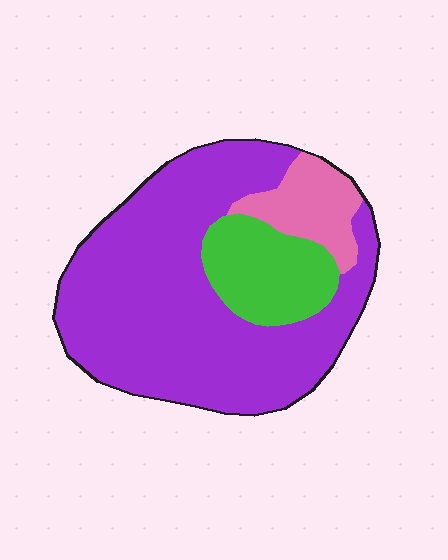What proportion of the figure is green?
Green takes up about one sixth (1/6) of the figure.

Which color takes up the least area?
Pink, at roughly 10%.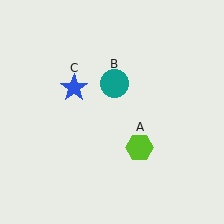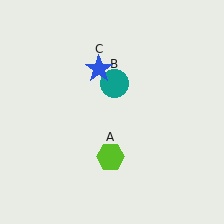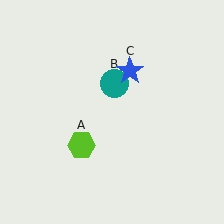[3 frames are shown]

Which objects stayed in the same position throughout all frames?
Teal circle (object B) remained stationary.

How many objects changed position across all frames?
2 objects changed position: lime hexagon (object A), blue star (object C).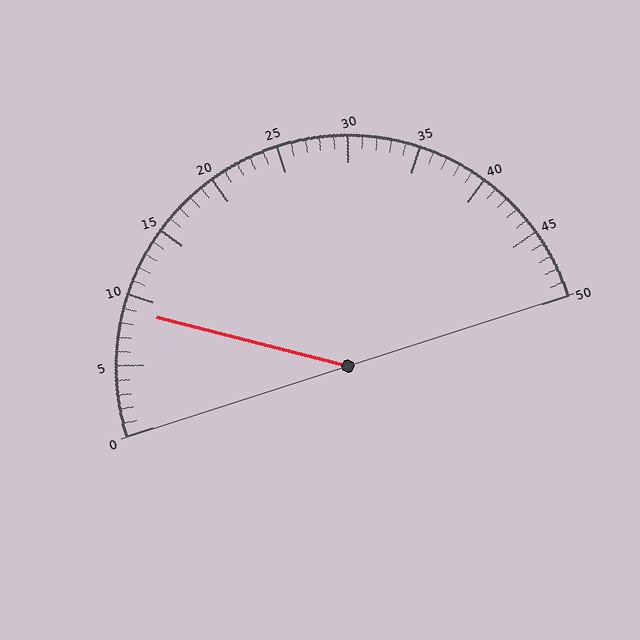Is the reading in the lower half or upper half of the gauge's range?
The reading is in the lower half of the range (0 to 50).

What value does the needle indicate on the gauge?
The needle indicates approximately 9.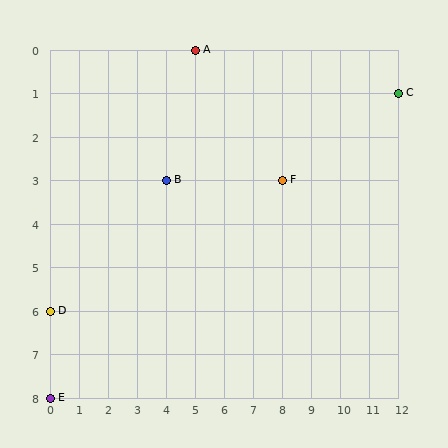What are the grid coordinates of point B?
Point B is at grid coordinates (4, 3).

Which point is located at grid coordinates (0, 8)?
Point E is at (0, 8).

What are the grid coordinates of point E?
Point E is at grid coordinates (0, 8).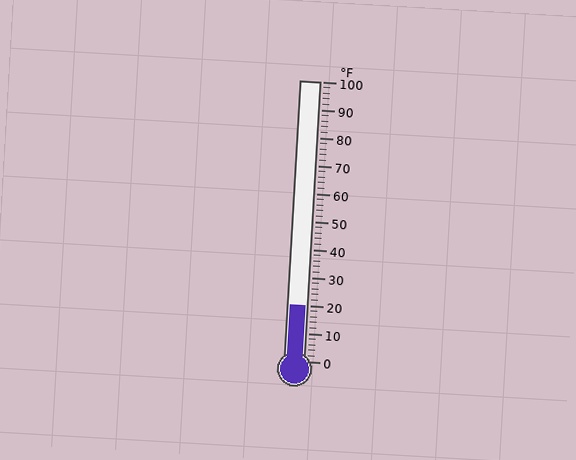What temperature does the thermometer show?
The thermometer shows approximately 20°F.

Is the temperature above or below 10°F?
The temperature is above 10°F.